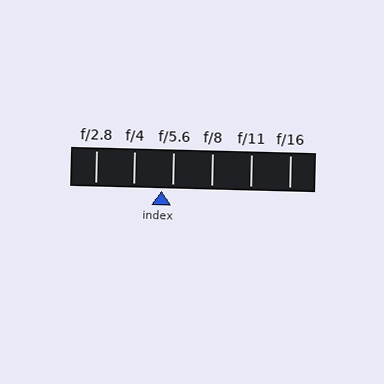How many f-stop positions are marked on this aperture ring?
There are 6 f-stop positions marked.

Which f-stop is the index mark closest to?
The index mark is closest to f/5.6.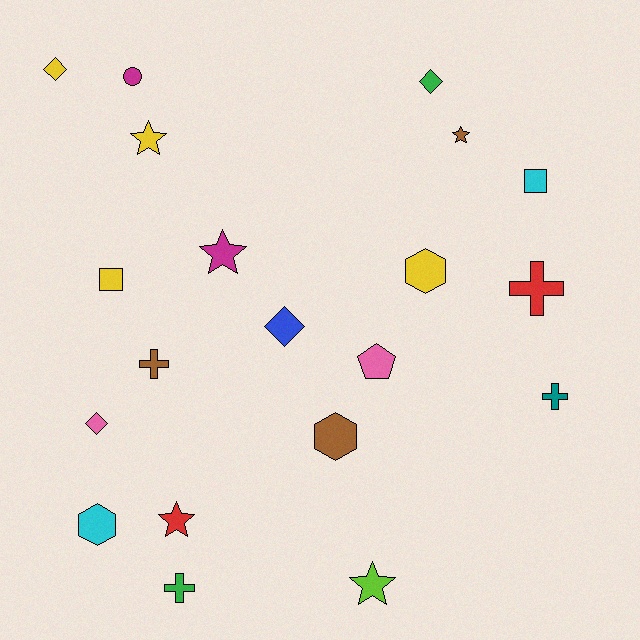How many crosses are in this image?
There are 4 crosses.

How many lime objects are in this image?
There is 1 lime object.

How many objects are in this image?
There are 20 objects.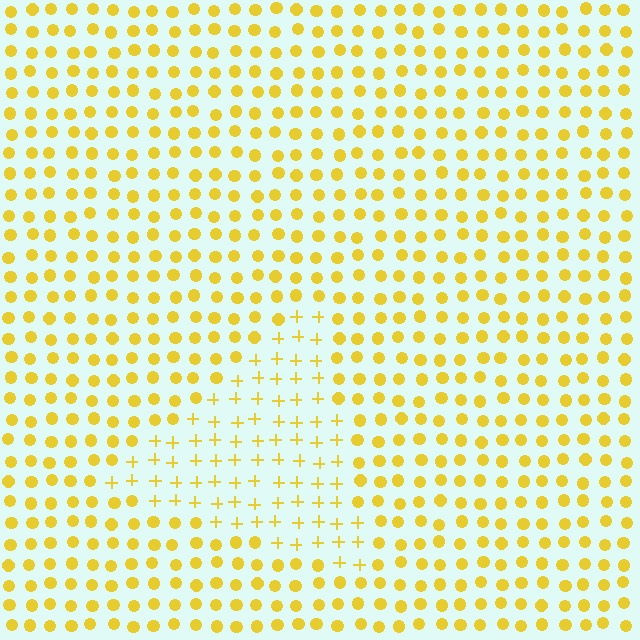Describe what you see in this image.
The image is filled with small yellow elements arranged in a uniform grid. A triangle-shaped region contains plus signs, while the surrounding area contains circles. The boundary is defined purely by the change in element shape.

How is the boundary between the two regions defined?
The boundary is defined by a change in element shape: plus signs inside vs. circles outside. All elements share the same color and spacing.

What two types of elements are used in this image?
The image uses plus signs inside the triangle region and circles outside it.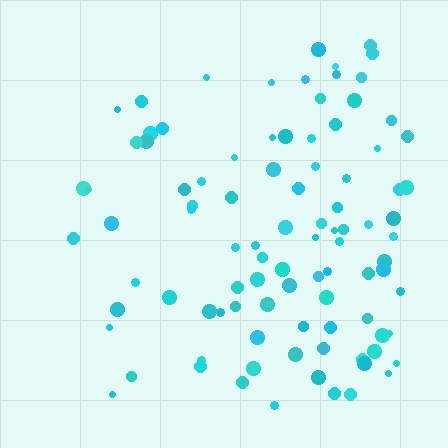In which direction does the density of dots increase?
From left to right, with the right side densest.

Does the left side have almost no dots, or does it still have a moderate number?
Still a moderate number, just noticeably fewer than the right.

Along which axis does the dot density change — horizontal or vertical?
Horizontal.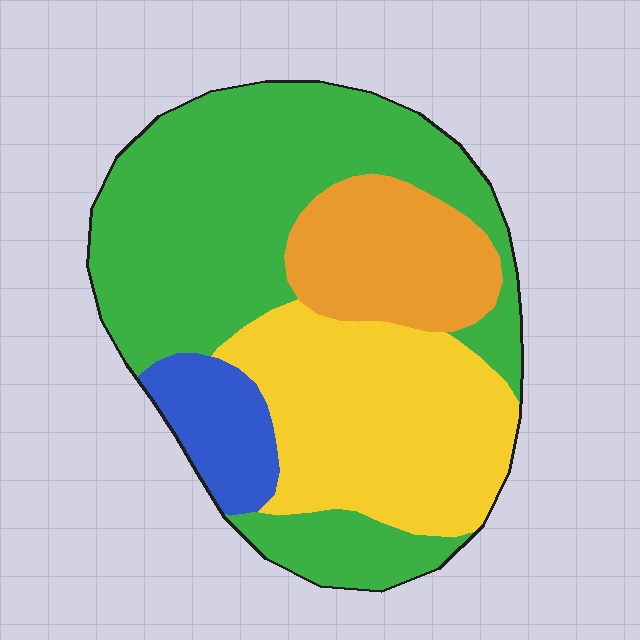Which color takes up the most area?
Green, at roughly 45%.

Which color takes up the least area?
Blue, at roughly 10%.